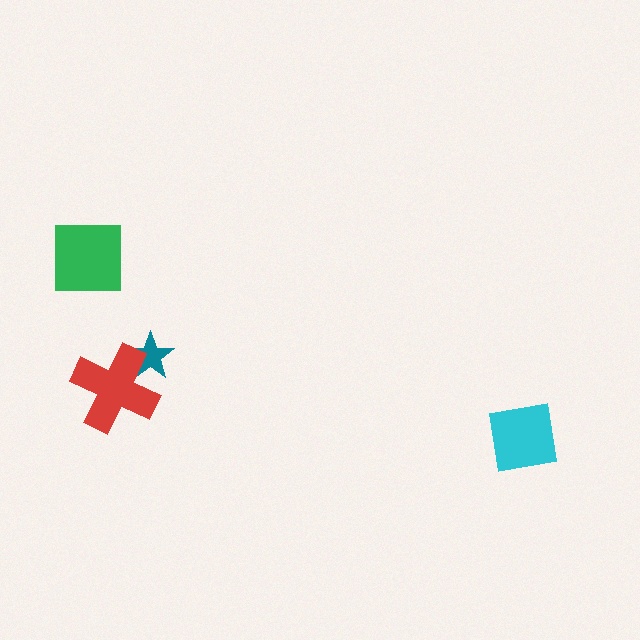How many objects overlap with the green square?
0 objects overlap with the green square.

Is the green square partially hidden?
No, no other shape covers it.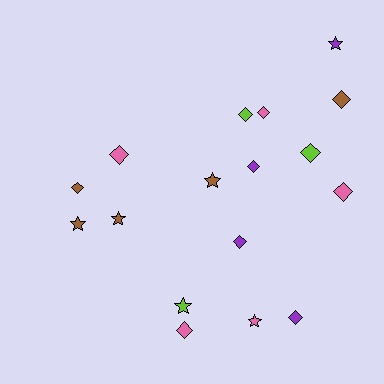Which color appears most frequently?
Pink, with 5 objects.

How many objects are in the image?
There are 17 objects.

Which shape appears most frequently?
Diamond, with 11 objects.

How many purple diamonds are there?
There are 3 purple diamonds.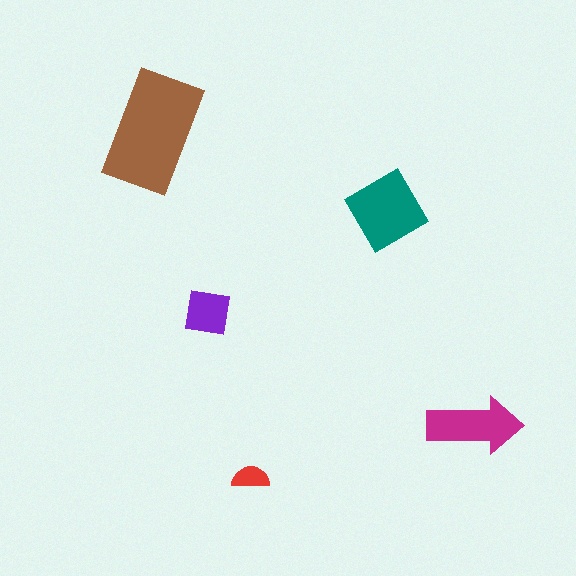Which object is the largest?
The brown rectangle.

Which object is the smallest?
The red semicircle.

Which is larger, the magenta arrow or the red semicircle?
The magenta arrow.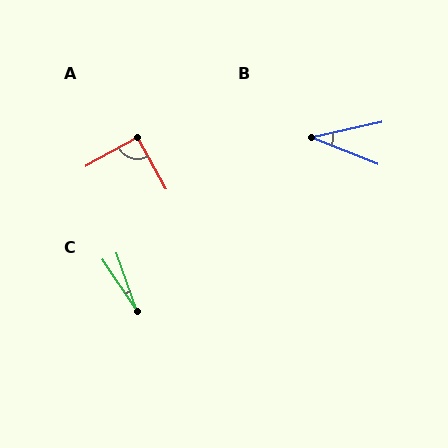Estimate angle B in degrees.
Approximately 34 degrees.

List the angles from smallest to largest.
C (15°), B (34°), A (89°).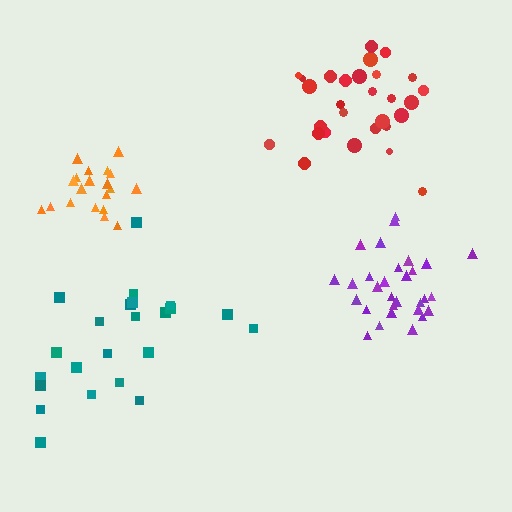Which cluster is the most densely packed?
Orange.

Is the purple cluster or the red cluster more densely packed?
Purple.